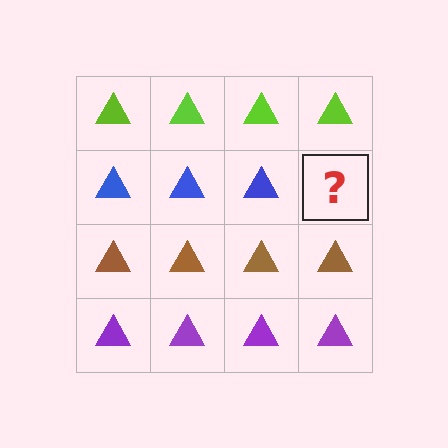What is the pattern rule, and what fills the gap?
The rule is that each row has a consistent color. The gap should be filled with a blue triangle.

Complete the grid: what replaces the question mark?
The question mark should be replaced with a blue triangle.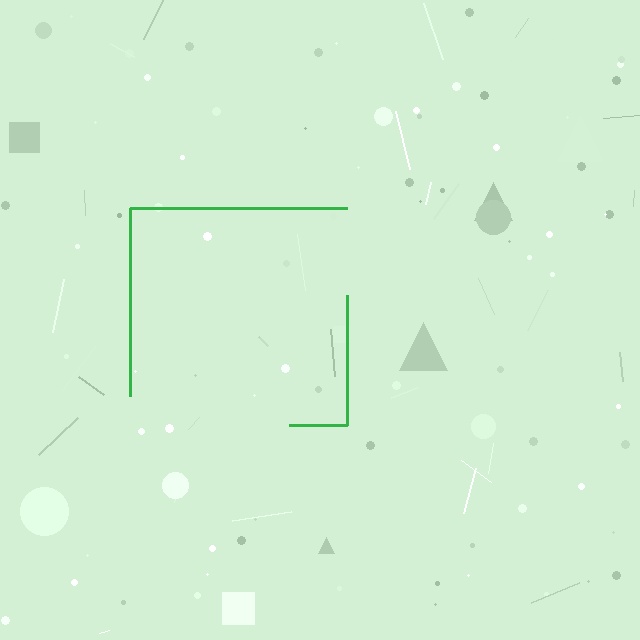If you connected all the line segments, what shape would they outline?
They would outline a square.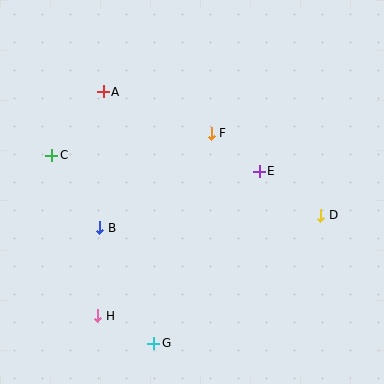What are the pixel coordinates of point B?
Point B is at (99, 228).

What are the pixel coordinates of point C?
Point C is at (52, 155).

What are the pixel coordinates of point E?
Point E is at (259, 171).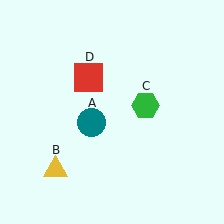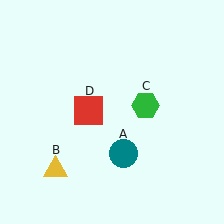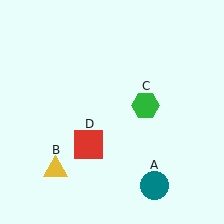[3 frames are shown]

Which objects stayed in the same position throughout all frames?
Yellow triangle (object B) and green hexagon (object C) remained stationary.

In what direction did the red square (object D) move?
The red square (object D) moved down.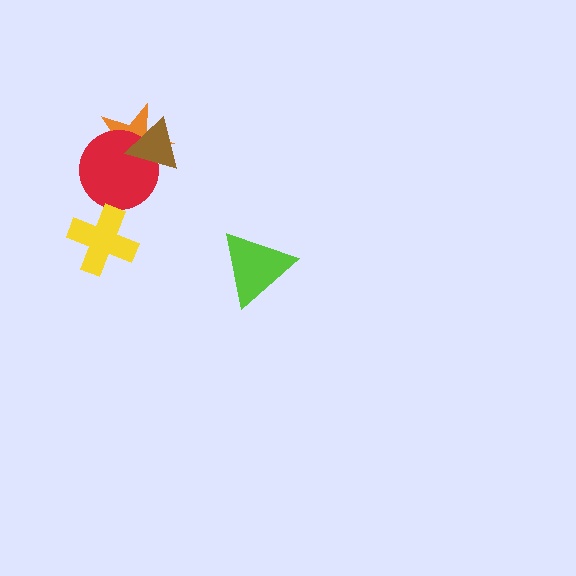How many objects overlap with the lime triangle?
0 objects overlap with the lime triangle.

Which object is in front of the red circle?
The brown triangle is in front of the red circle.